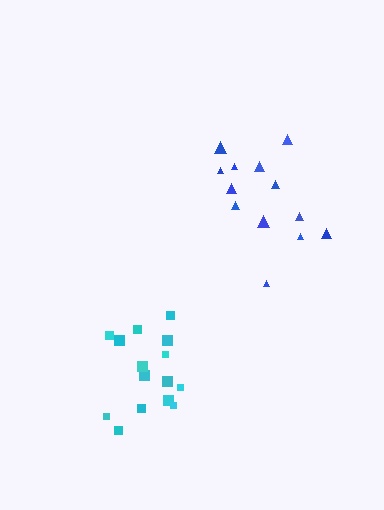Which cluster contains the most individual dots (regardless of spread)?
Cyan (15).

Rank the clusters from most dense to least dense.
cyan, blue.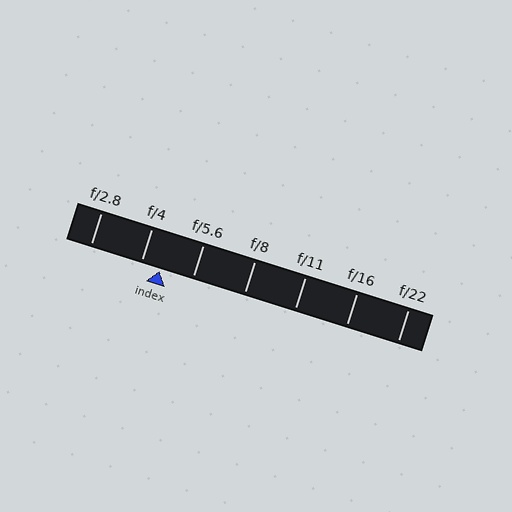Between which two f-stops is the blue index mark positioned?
The index mark is between f/4 and f/5.6.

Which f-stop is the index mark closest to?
The index mark is closest to f/4.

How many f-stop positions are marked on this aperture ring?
There are 7 f-stop positions marked.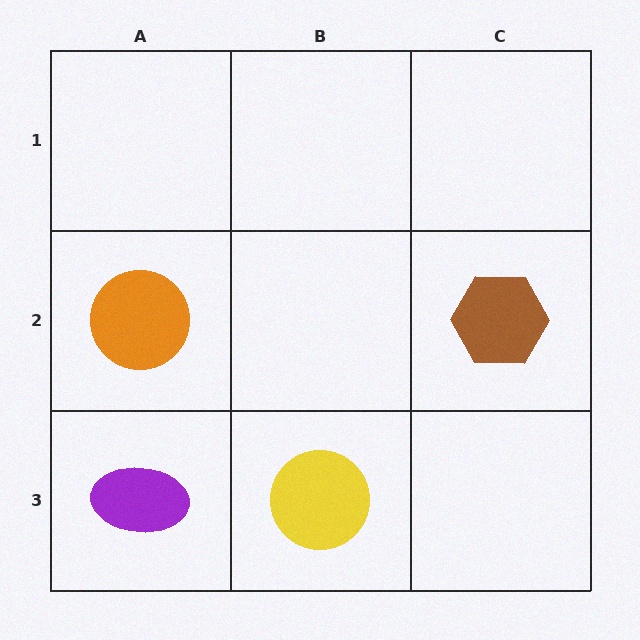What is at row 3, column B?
A yellow circle.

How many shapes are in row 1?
0 shapes.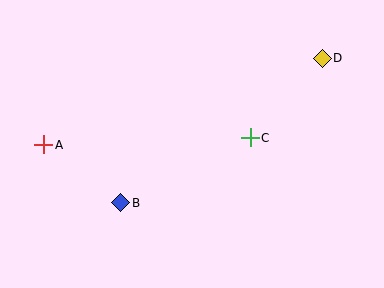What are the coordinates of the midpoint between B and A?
The midpoint between B and A is at (82, 174).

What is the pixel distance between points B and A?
The distance between B and A is 97 pixels.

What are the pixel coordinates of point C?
Point C is at (250, 138).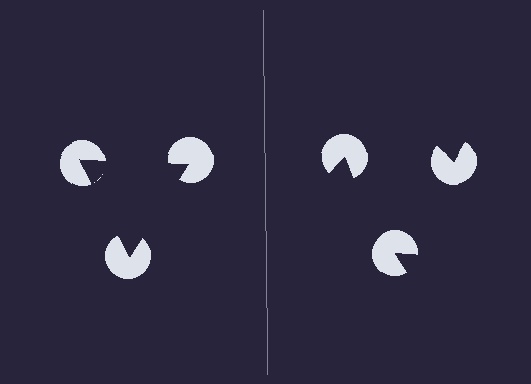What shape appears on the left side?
An illusory triangle.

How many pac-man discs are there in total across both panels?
6 — 3 on each side.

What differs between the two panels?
The pac-man discs are positioned identically on both sides; only the wedge orientations differ. On the left they align to a triangle; on the right they are misaligned.